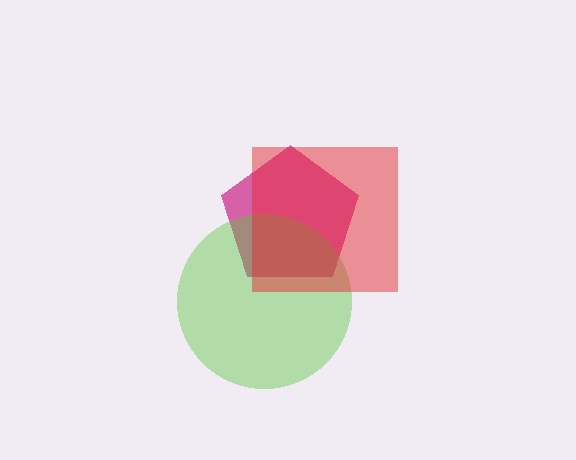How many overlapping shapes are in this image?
There are 3 overlapping shapes in the image.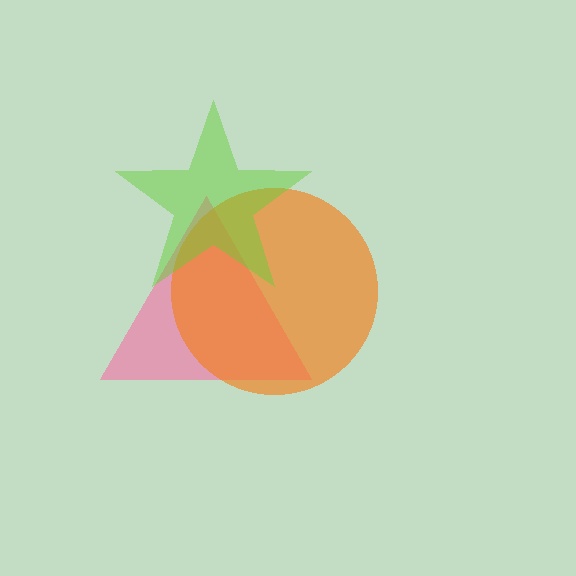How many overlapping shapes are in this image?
There are 3 overlapping shapes in the image.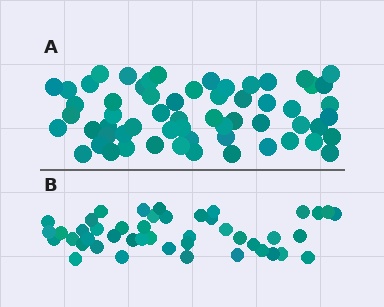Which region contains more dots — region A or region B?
Region A (the top region) has more dots.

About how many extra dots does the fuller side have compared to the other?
Region A has approximately 15 more dots than region B.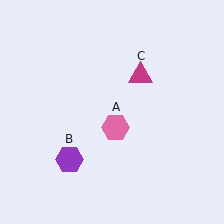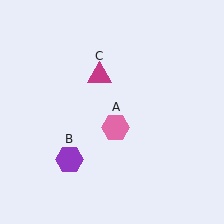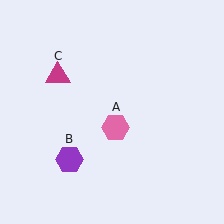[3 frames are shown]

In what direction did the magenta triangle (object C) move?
The magenta triangle (object C) moved left.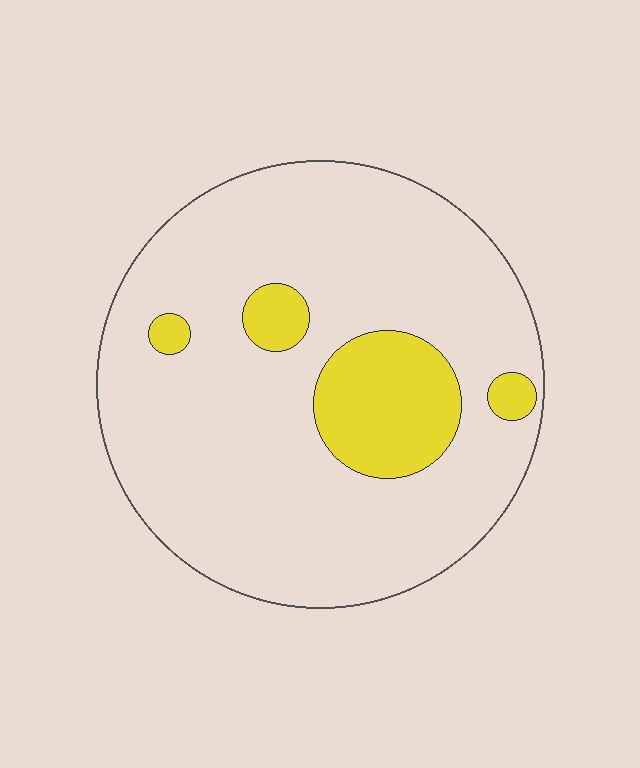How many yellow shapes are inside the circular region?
4.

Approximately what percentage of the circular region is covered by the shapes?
Approximately 15%.